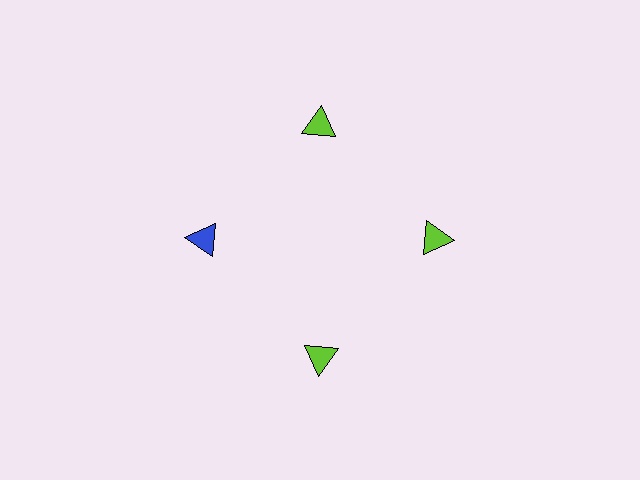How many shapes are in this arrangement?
There are 4 shapes arranged in a ring pattern.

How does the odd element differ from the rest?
It has a different color: blue instead of lime.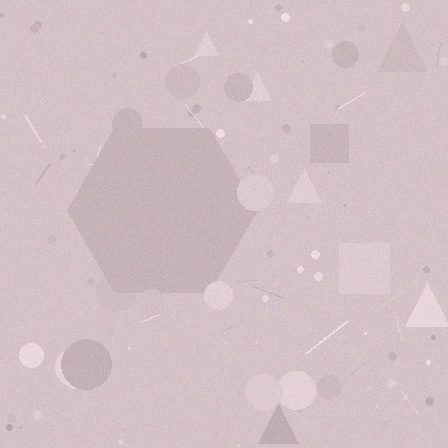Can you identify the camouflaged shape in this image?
The camouflaged shape is a hexagon.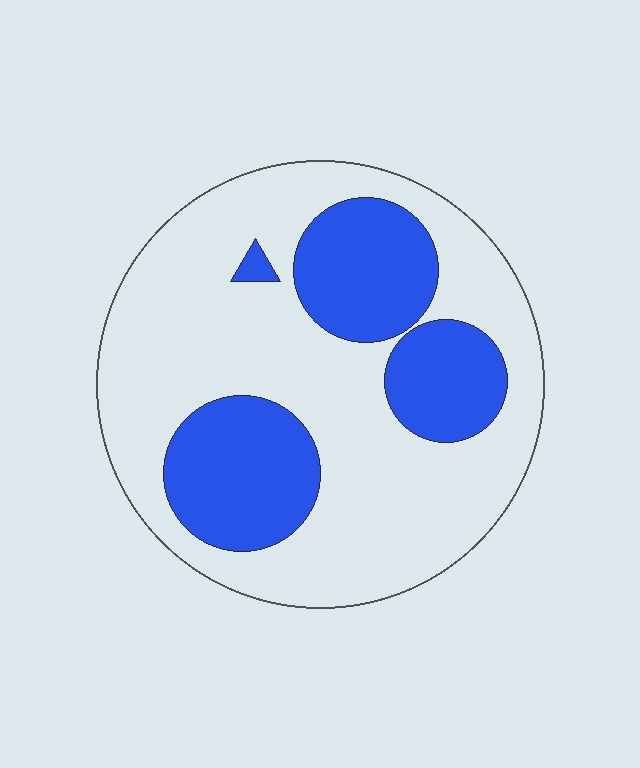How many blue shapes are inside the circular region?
4.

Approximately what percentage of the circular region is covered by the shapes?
Approximately 30%.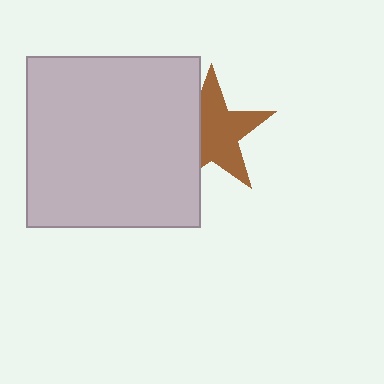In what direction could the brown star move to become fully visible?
The brown star could move right. That would shift it out from behind the light gray rectangle entirely.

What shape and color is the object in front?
The object in front is a light gray rectangle.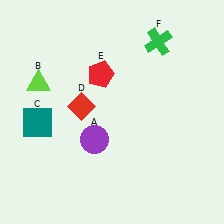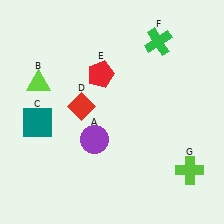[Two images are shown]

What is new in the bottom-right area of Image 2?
A lime cross (G) was added in the bottom-right area of Image 2.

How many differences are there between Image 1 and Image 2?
There is 1 difference between the two images.